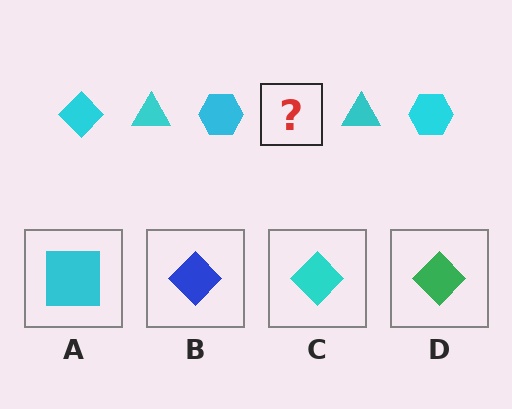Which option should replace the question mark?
Option C.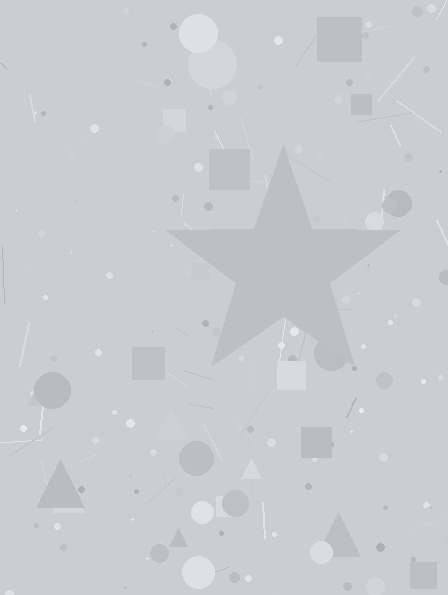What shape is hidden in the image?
A star is hidden in the image.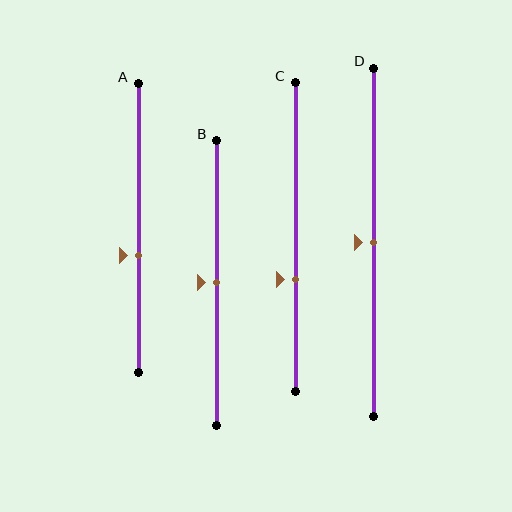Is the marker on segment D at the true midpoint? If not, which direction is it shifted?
Yes, the marker on segment D is at the true midpoint.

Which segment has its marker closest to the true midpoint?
Segment B has its marker closest to the true midpoint.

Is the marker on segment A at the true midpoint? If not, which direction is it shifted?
No, the marker on segment A is shifted downward by about 9% of the segment length.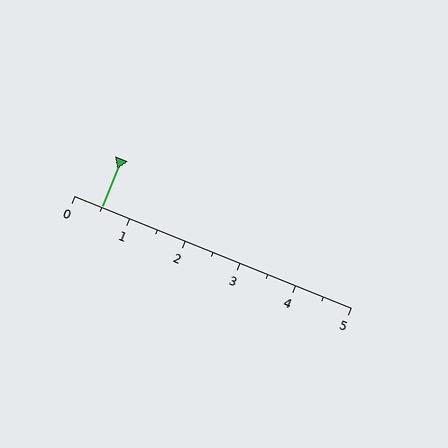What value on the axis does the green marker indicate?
The marker indicates approximately 0.5.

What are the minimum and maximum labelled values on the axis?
The axis runs from 0 to 5.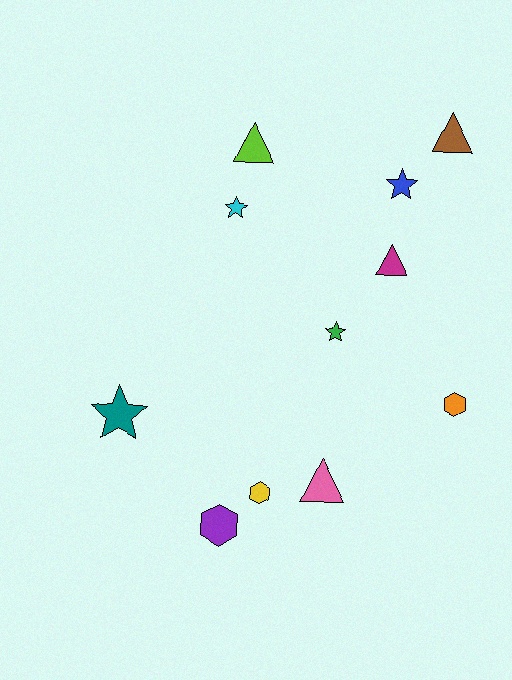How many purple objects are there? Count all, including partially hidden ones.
There is 1 purple object.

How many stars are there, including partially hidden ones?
There are 4 stars.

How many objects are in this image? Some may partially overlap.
There are 11 objects.